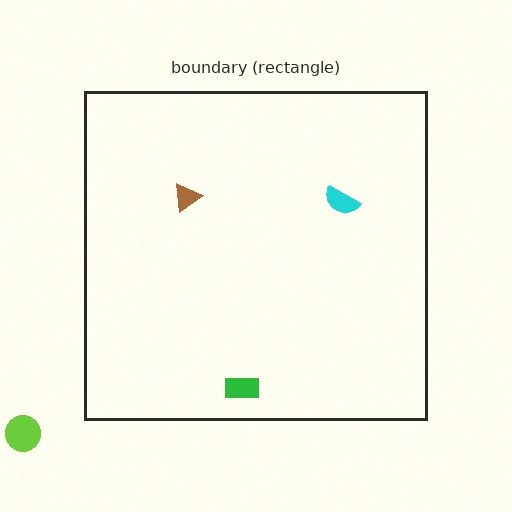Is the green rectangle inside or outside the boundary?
Inside.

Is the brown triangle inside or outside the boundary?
Inside.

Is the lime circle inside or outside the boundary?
Outside.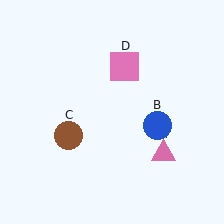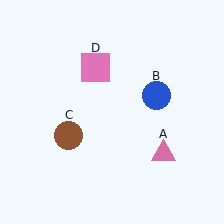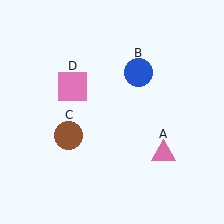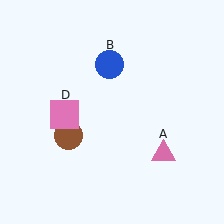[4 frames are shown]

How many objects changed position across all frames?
2 objects changed position: blue circle (object B), pink square (object D).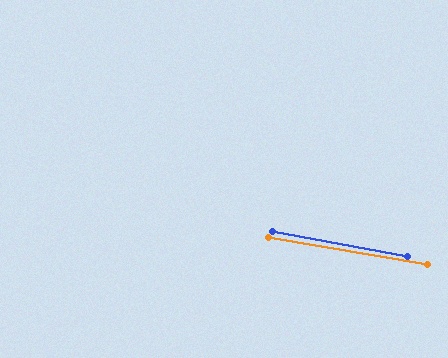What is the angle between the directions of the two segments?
Approximately 1 degree.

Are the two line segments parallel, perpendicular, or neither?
Parallel — their directions differ by only 0.7°.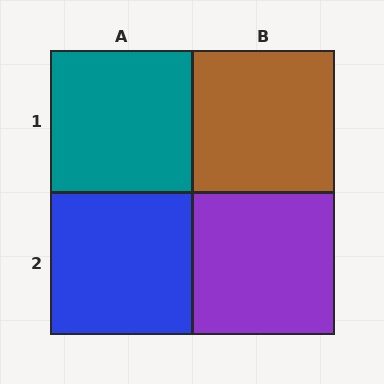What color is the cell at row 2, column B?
Purple.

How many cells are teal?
1 cell is teal.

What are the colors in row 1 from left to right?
Teal, brown.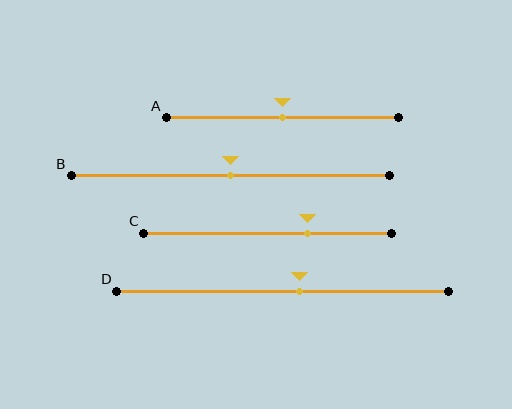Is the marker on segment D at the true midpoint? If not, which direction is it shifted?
No, the marker on segment D is shifted to the right by about 5% of the segment length.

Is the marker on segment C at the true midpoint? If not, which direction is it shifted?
No, the marker on segment C is shifted to the right by about 16% of the segment length.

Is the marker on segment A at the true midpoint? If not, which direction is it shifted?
Yes, the marker on segment A is at the true midpoint.